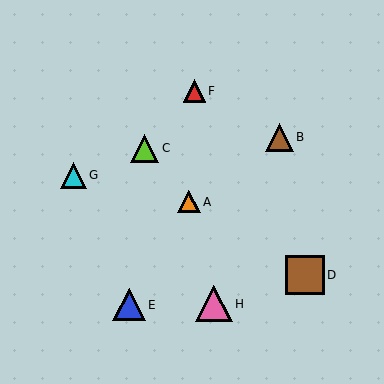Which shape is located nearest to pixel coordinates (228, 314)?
The pink triangle (labeled H) at (214, 304) is nearest to that location.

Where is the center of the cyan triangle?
The center of the cyan triangle is at (73, 175).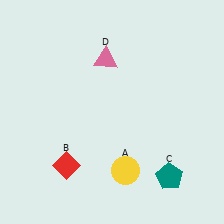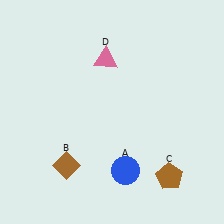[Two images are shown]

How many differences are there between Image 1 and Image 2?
There are 3 differences between the two images.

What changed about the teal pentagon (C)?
In Image 1, C is teal. In Image 2, it changed to brown.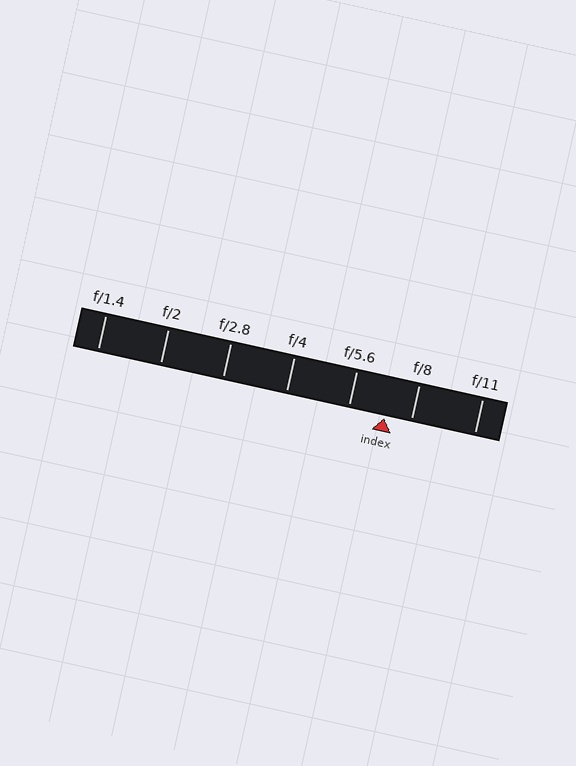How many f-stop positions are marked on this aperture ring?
There are 7 f-stop positions marked.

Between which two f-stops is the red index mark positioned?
The index mark is between f/5.6 and f/8.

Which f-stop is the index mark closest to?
The index mark is closest to f/8.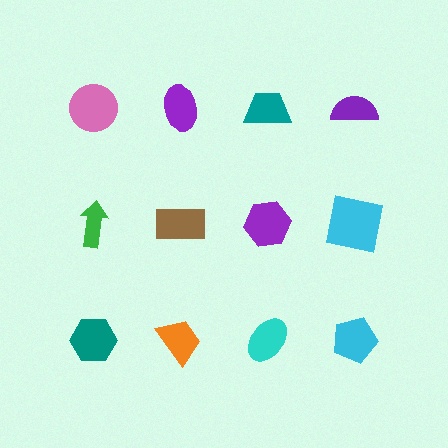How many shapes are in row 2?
4 shapes.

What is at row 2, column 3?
A purple hexagon.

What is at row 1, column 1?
A pink circle.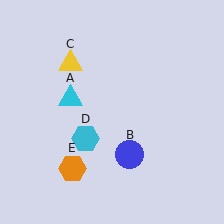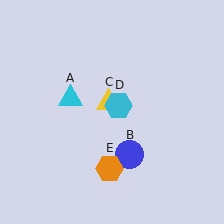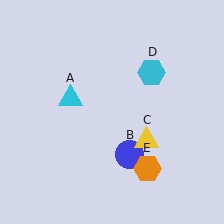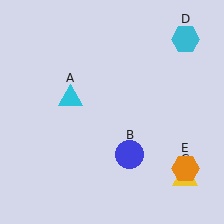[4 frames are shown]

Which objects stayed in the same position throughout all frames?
Cyan triangle (object A) and blue circle (object B) remained stationary.